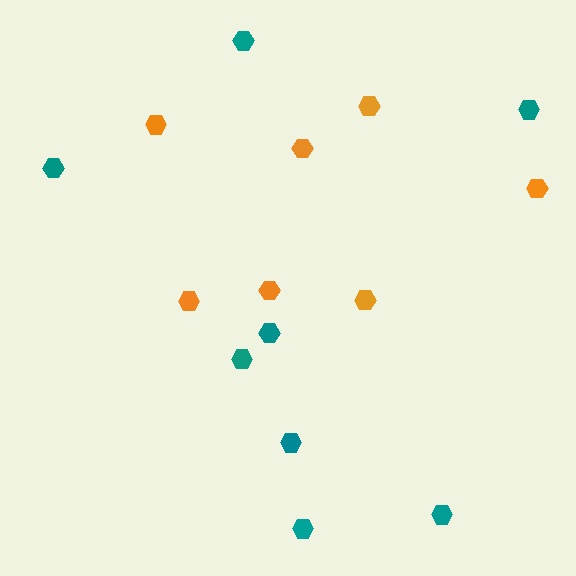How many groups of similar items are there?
There are 2 groups: one group of orange hexagons (7) and one group of teal hexagons (8).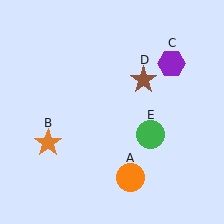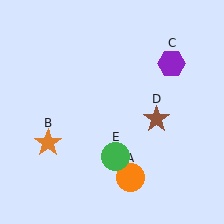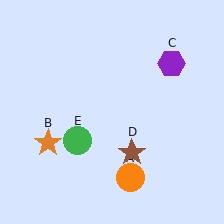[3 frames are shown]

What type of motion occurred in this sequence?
The brown star (object D), green circle (object E) rotated clockwise around the center of the scene.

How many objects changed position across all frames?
2 objects changed position: brown star (object D), green circle (object E).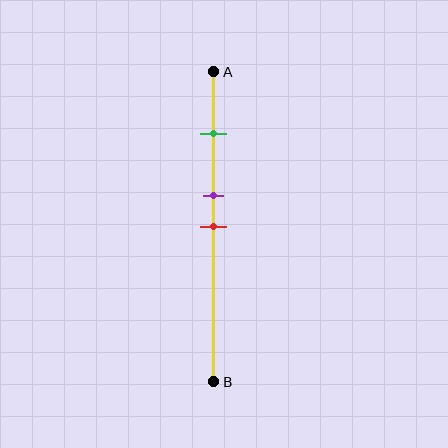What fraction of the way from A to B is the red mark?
The red mark is approximately 50% (0.5) of the way from A to B.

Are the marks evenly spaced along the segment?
No, the marks are not evenly spaced.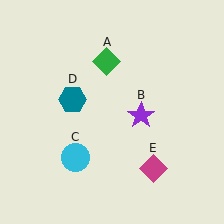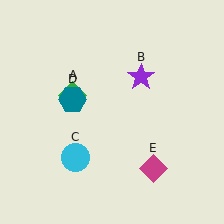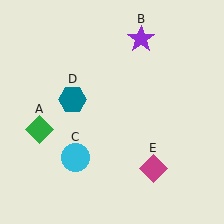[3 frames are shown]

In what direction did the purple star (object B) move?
The purple star (object B) moved up.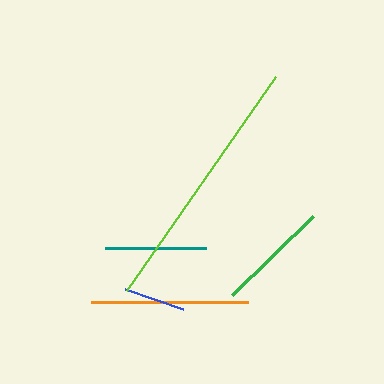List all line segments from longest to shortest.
From longest to shortest: lime, orange, green, teal, blue.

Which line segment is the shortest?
The blue line is the shortest at approximately 61 pixels.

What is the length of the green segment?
The green segment is approximately 113 pixels long.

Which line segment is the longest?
The lime line is the longest at approximately 261 pixels.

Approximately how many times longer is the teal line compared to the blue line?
The teal line is approximately 1.7 times the length of the blue line.